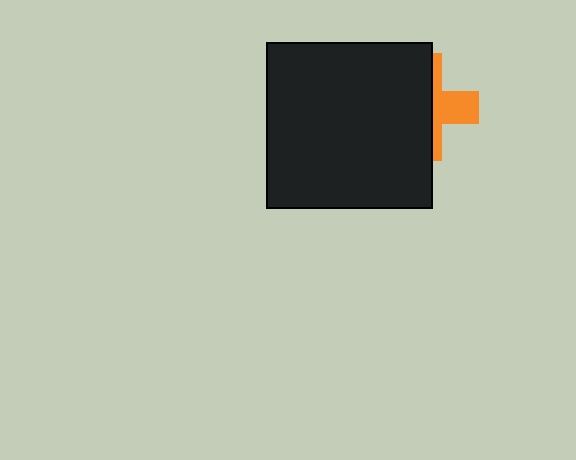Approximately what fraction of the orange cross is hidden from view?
Roughly 65% of the orange cross is hidden behind the black square.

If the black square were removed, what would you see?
You would see the complete orange cross.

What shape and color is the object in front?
The object in front is a black square.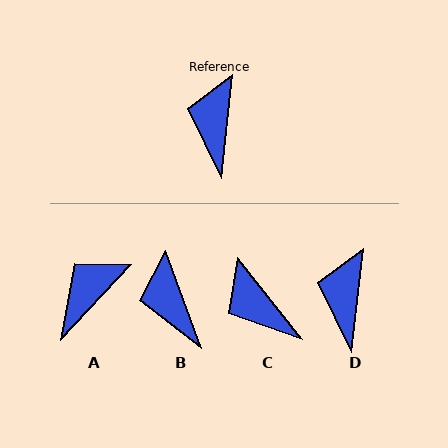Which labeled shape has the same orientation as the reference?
D.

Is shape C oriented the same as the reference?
No, it is off by about 45 degrees.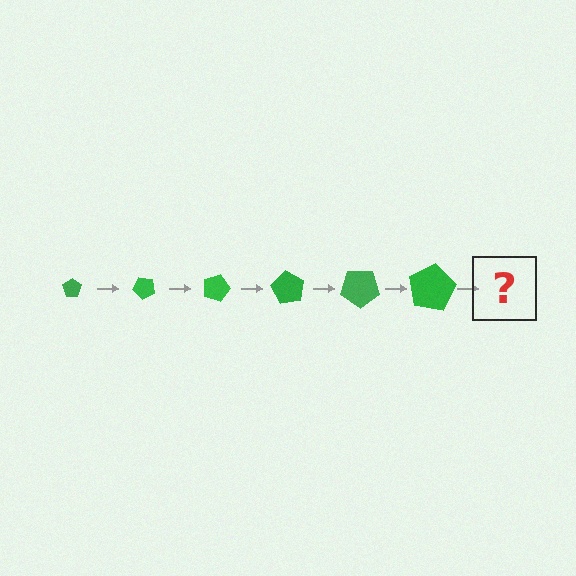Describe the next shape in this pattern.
It should be a pentagon, larger than the previous one and rotated 270 degrees from the start.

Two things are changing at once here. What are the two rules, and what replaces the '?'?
The two rules are that the pentagon grows larger each step and it rotates 45 degrees each step. The '?' should be a pentagon, larger than the previous one and rotated 270 degrees from the start.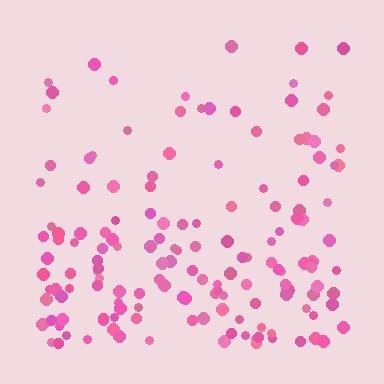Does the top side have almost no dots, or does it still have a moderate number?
Still a moderate number, just noticeably fewer than the bottom.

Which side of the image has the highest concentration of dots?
The bottom.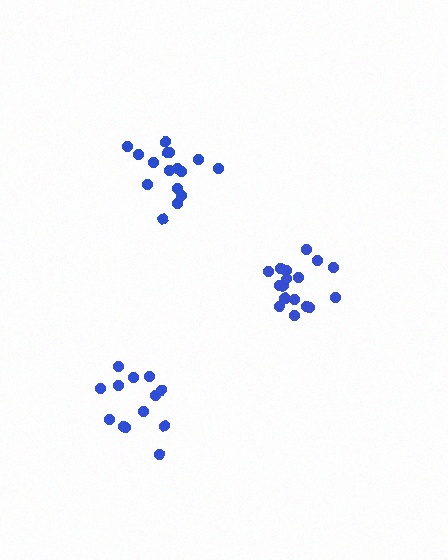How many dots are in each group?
Group 1: 16 dots, Group 2: 13 dots, Group 3: 18 dots (47 total).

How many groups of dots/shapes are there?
There are 3 groups.